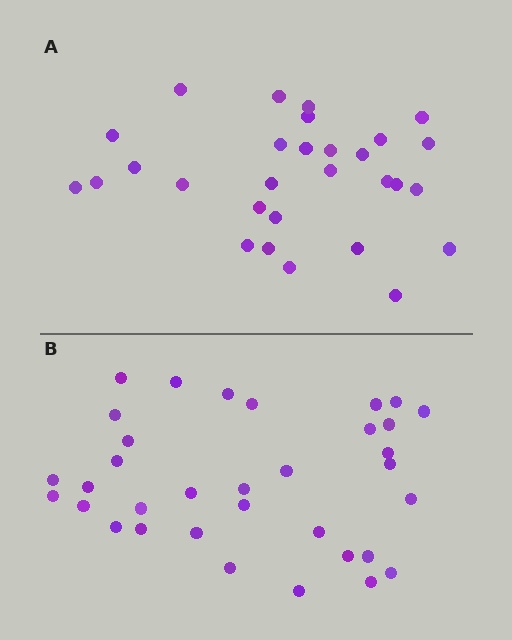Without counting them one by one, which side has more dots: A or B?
Region B (the bottom region) has more dots.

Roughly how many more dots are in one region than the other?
Region B has about 5 more dots than region A.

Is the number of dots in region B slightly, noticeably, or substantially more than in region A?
Region B has only slightly more — the two regions are fairly close. The ratio is roughly 1.2 to 1.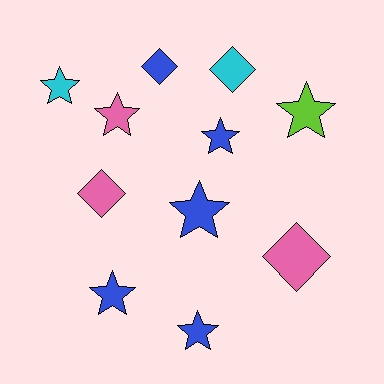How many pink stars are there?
There is 1 pink star.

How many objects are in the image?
There are 11 objects.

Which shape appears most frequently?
Star, with 7 objects.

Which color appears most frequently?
Blue, with 5 objects.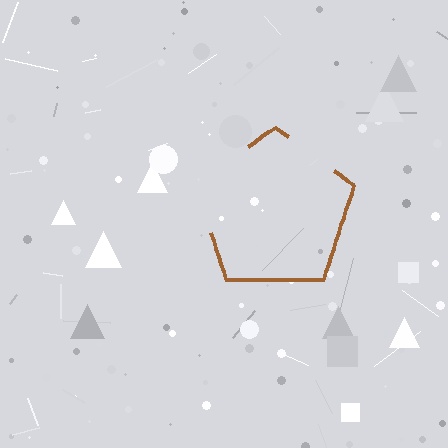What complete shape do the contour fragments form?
The contour fragments form a pentagon.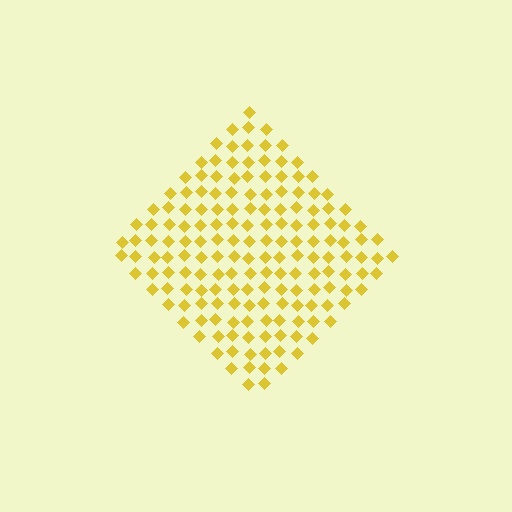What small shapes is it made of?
It is made of small diamonds.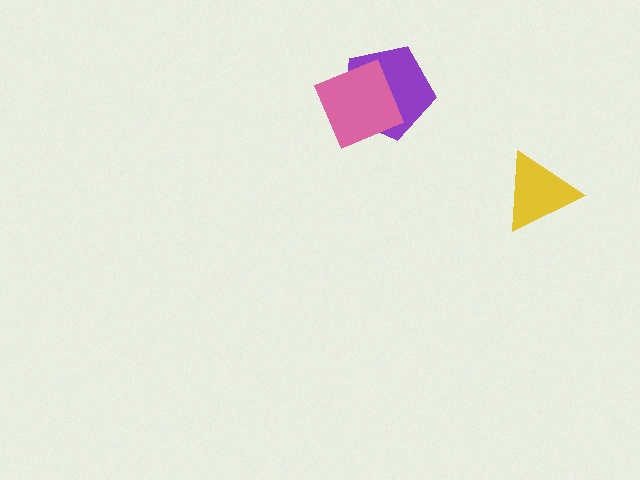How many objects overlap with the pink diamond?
1 object overlaps with the pink diamond.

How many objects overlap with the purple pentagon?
1 object overlaps with the purple pentagon.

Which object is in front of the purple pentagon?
The pink diamond is in front of the purple pentagon.